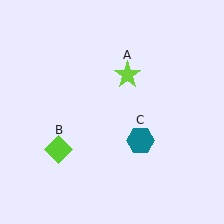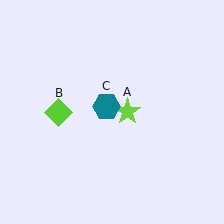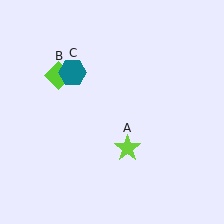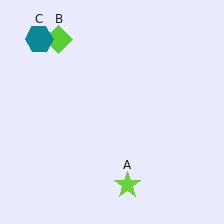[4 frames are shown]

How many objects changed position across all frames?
3 objects changed position: lime star (object A), lime diamond (object B), teal hexagon (object C).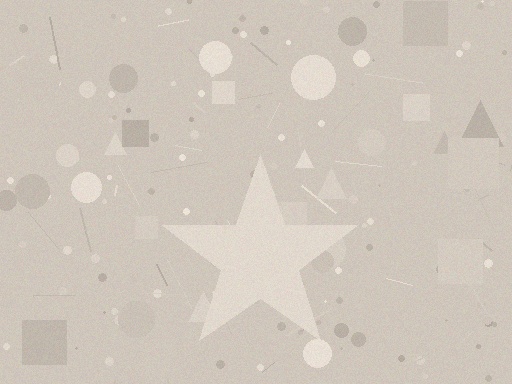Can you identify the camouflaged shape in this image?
The camouflaged shape is a star.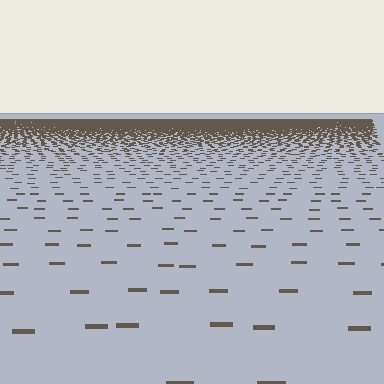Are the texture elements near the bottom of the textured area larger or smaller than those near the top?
Larger. Near the bottom, elements are closer to the viewer and appear at a bigger on-screen size.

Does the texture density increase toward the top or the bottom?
Density increases toward the top.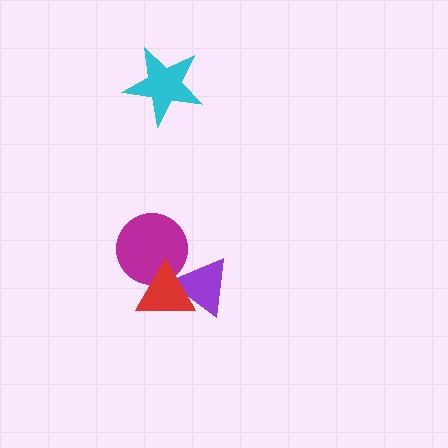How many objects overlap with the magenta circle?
2 objects overlap with the magenta circle.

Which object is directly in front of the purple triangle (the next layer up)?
The magenta circle is directly in front of the purple triangle.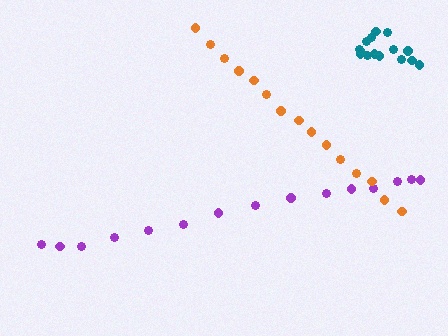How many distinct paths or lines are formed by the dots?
There are 3 distinct paths.